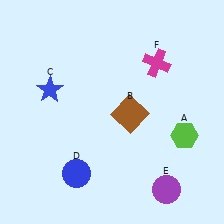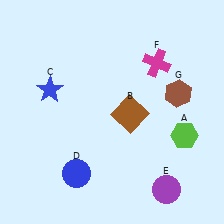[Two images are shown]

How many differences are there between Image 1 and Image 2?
There is 1 difference between the two images.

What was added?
A brown hexagon (G) was added in Image 2.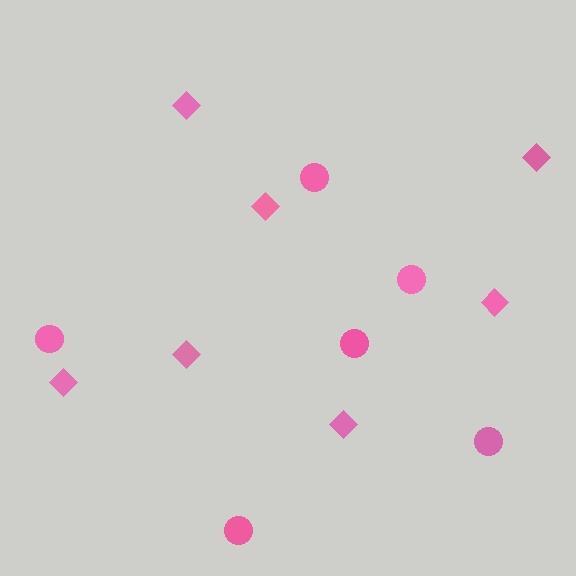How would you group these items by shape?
There are 2 groups: one group of diamonds (7) and one group of circles (6).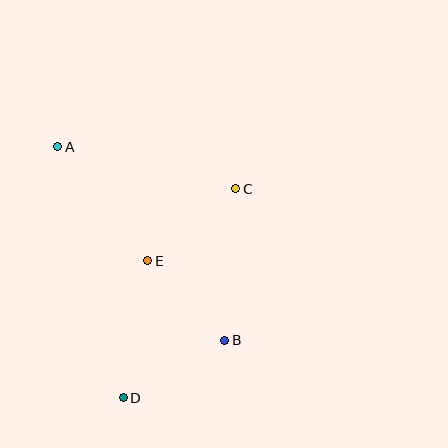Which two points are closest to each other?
Points B and E are closest to each other.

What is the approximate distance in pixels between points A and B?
The distance between A and B is approximately 256 pixels.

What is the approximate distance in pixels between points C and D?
The distance between C and D is approximately 237 pixels.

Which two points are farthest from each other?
Points A and D are farthest from each other.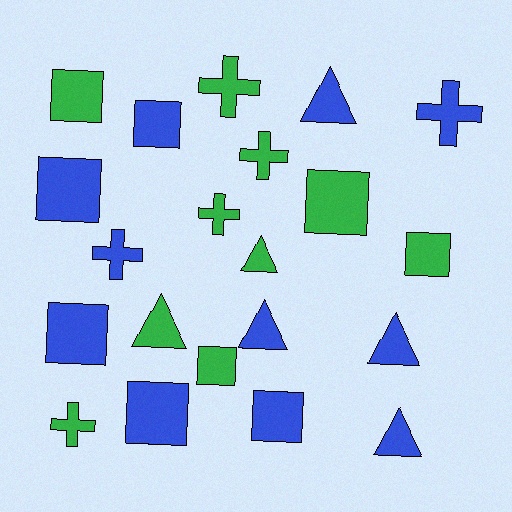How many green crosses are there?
There are 4 green crosses.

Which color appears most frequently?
Blue, with 11 objects.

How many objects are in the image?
There are 21 objects.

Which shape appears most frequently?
Square, with 9 objects.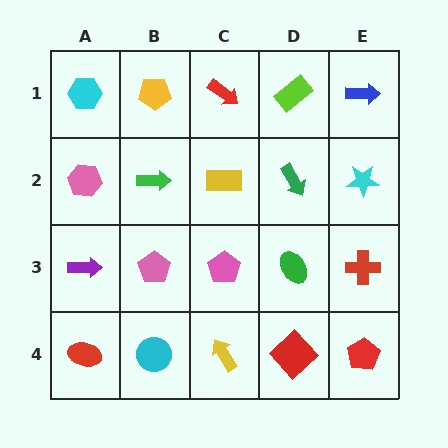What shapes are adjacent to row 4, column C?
A pink pentagon (row 3, column C), a cyan circle (row 4, column B), a red diamond (row 4, column D).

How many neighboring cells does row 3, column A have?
3.